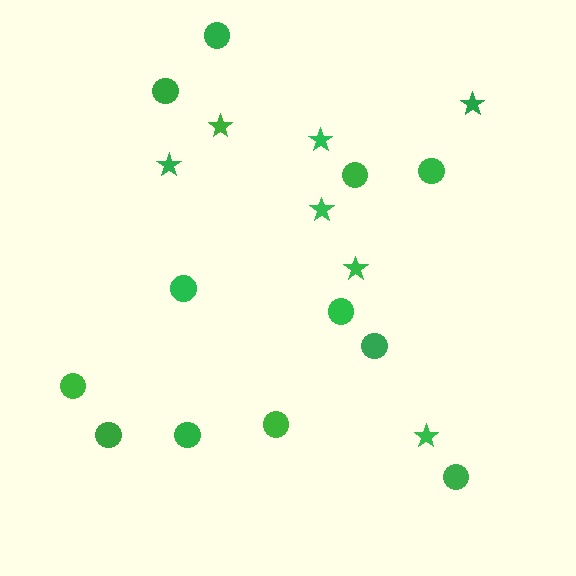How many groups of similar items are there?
There are 2 groups: one group of stars (7) and one group of circles (12).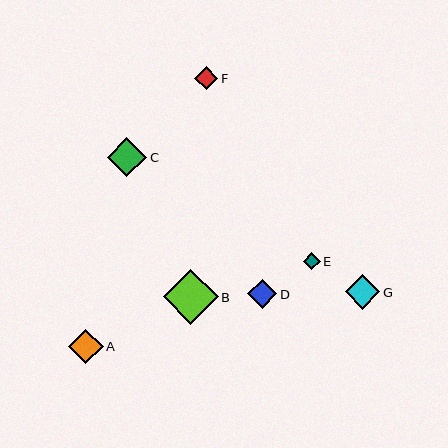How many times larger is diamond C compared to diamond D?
Diamond C is approximately 1.3 times the size of diamond D.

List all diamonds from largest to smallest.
From largest to smallest: B, C, A, G, D, F, E.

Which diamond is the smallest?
Diamond E is the smallest with a size of approximately 17 pixels.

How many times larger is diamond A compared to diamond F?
Diamond A is approximately 1.5 times the size of diamond F.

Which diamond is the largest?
Diamond B is the largest with a size of approximately 55 pixels.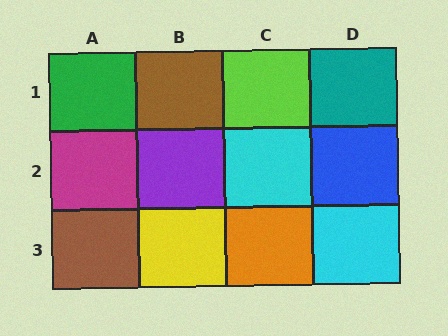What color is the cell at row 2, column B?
Purple.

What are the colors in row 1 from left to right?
Green, brown, lime, teal.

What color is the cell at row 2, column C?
Cyan.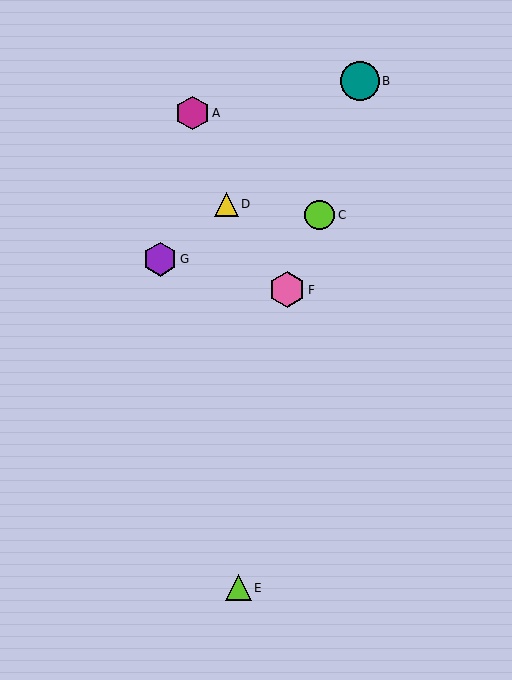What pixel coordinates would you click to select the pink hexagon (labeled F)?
Click at (287, 290) to select the pink hexagon F.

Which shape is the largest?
The teal circle (labeled B) is the largest.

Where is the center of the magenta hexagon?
The center of the magenta hexagon is at (192, 113).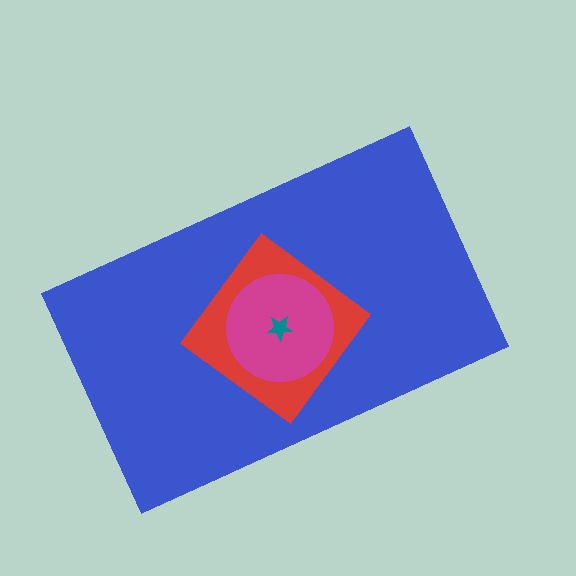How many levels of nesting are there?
4.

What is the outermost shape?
The blue rectangle.